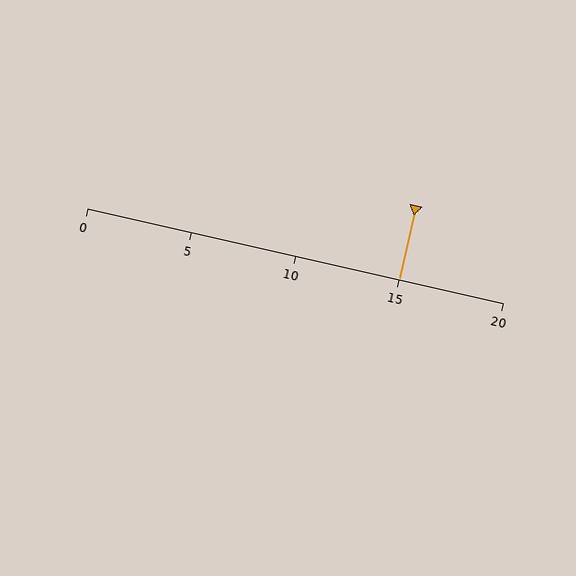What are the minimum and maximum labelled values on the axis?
The axis runs from 0 to 20.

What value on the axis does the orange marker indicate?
The marker indicates approximately 15.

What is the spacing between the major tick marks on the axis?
The major ticks are spaced 5 apart.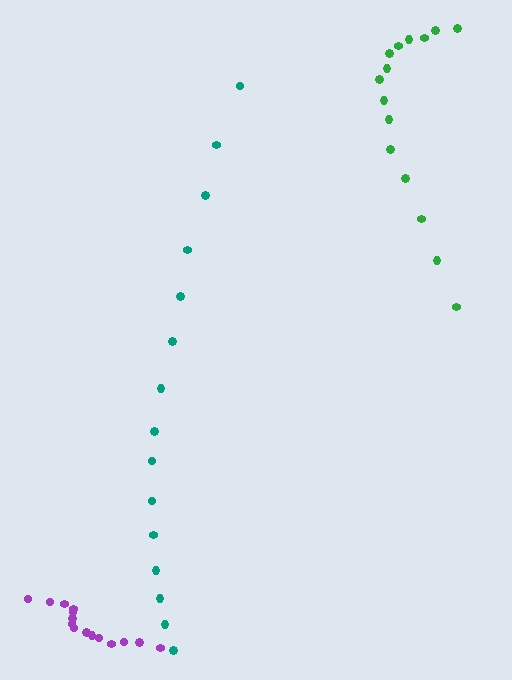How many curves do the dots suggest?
There are 3 distinct paths.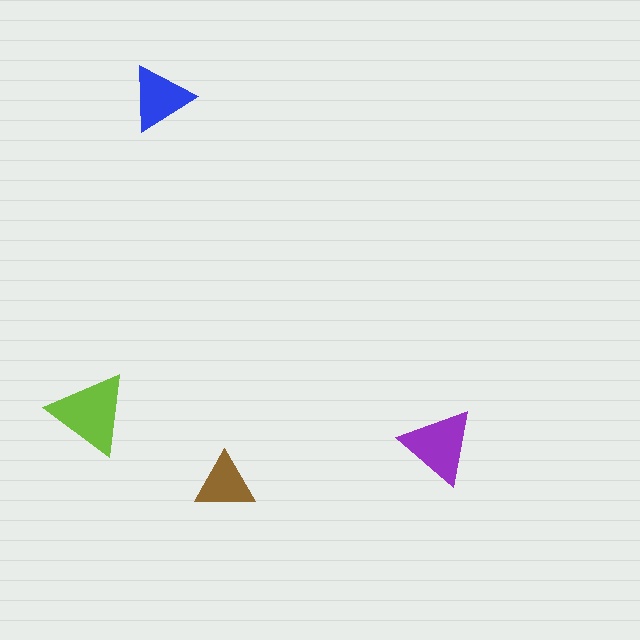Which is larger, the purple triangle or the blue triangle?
The purple one.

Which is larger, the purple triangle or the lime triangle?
The lime one.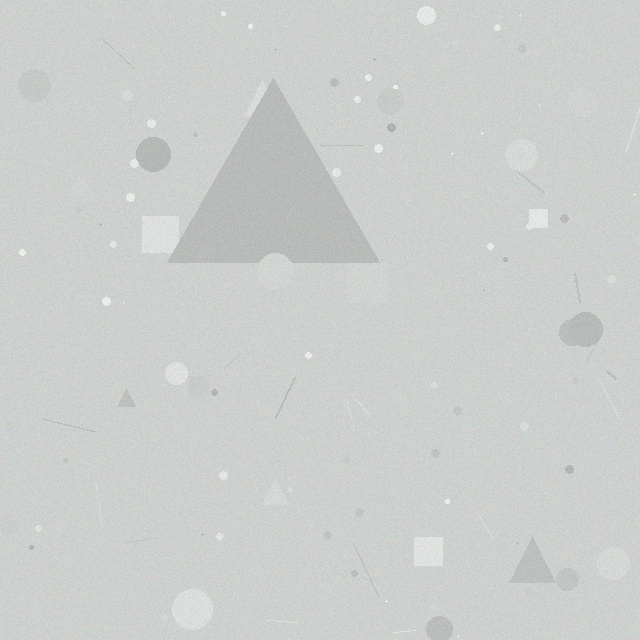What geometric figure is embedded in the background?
A triangle is embedded in the background.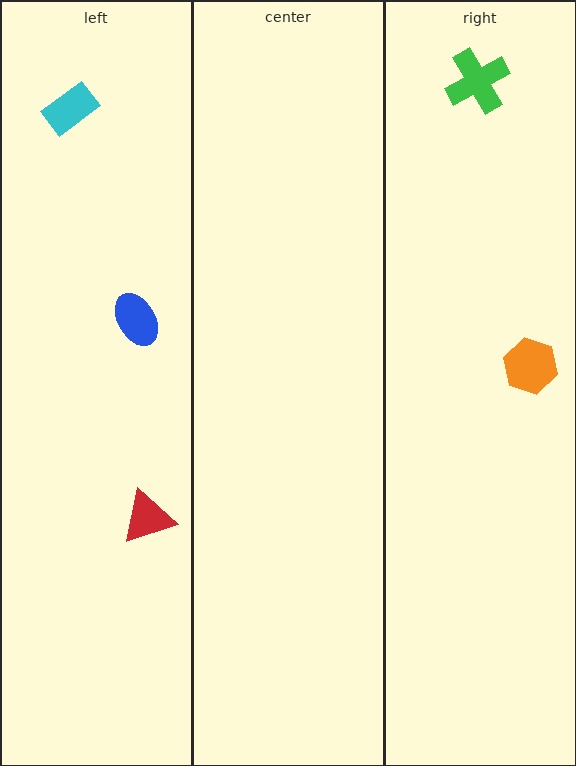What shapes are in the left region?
The red triangle, the blue ellipse, the cyan rectangle.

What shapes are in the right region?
The green cross, the orange hexagon.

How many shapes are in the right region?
2.